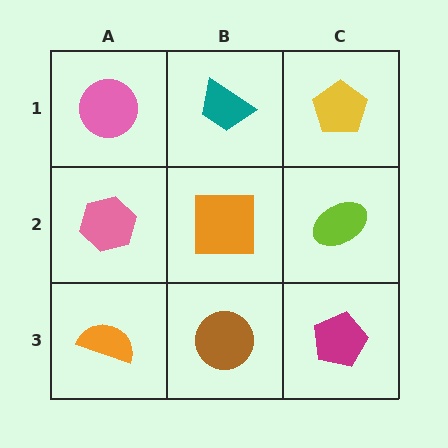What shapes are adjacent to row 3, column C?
A lime ellipse (row 2, column C), a brown circle (row 3, column B).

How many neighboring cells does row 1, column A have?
2.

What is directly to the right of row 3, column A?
A brown circle.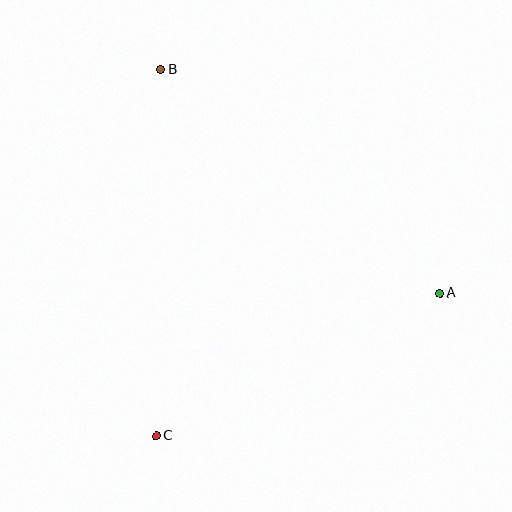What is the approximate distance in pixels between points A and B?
The distance between A and B is approximately 358 pixels.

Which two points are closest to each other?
Points A and C are closest to each other.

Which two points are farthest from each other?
Points B and C are farthest from each other.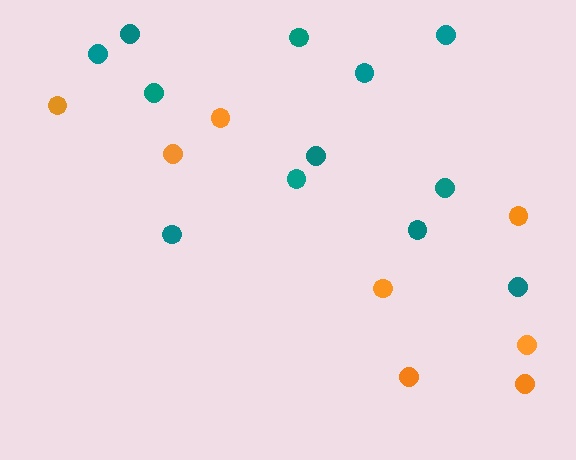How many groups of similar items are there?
There are 2 groups: one group of teal circles (12) and one group of orange circles (8).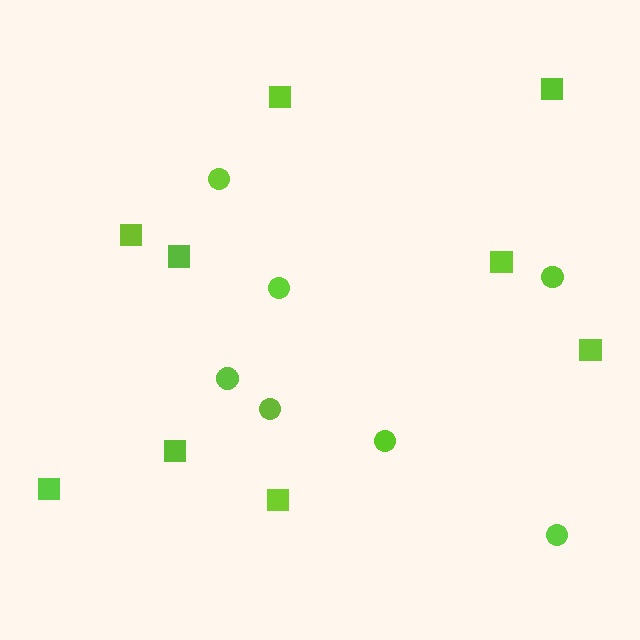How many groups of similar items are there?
There are 2 groups: one group of squares (9) and one group of circles (7).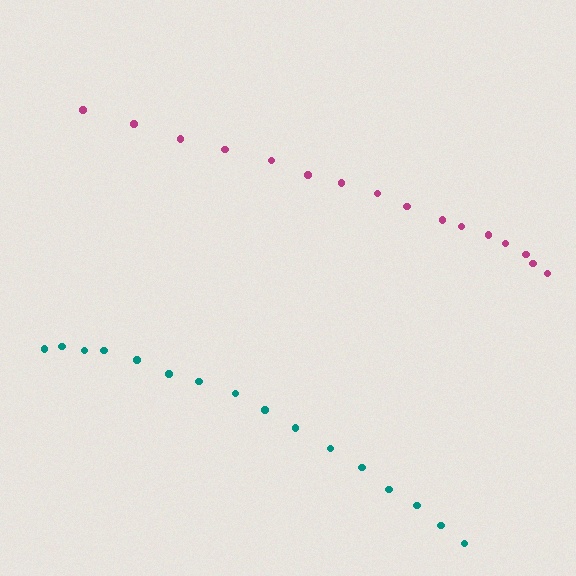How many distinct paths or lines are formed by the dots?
There are 2 distinct paths.